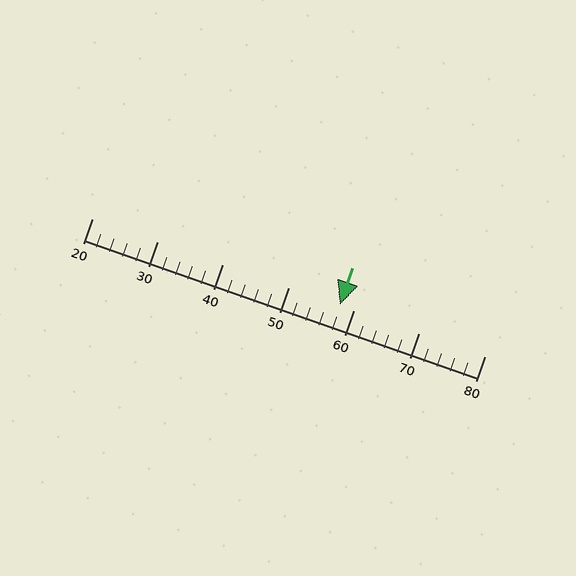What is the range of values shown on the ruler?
The ruler shows values from 20 to 80.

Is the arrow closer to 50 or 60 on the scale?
The arrow is closer to 60.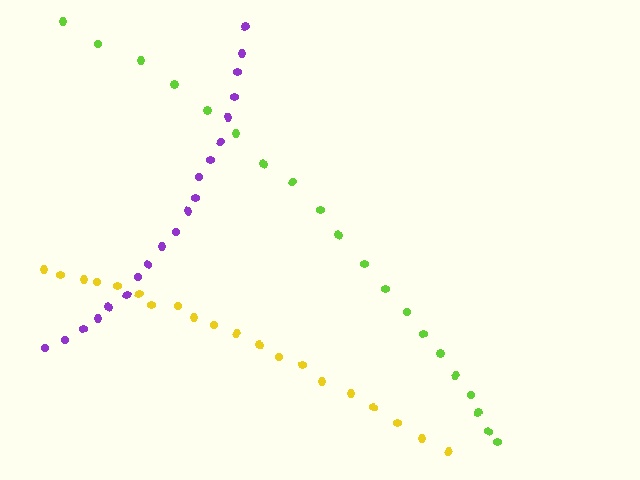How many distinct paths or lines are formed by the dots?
There are 3 distinct paths.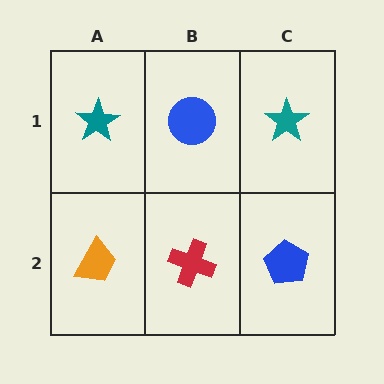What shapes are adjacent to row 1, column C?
A blue pentagon (row 2, column C), a blue circle (row 1, column B).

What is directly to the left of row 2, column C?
A red cross.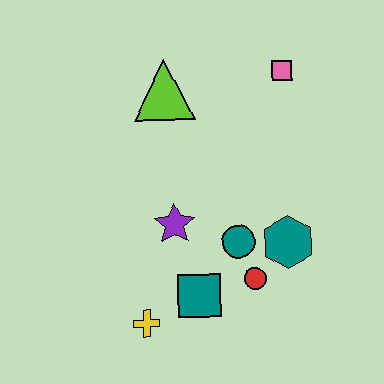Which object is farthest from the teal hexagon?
The lime triangle is farthest from the teal hexagon.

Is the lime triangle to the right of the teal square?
No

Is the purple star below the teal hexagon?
No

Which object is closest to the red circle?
The teal circle is closest to the red circle.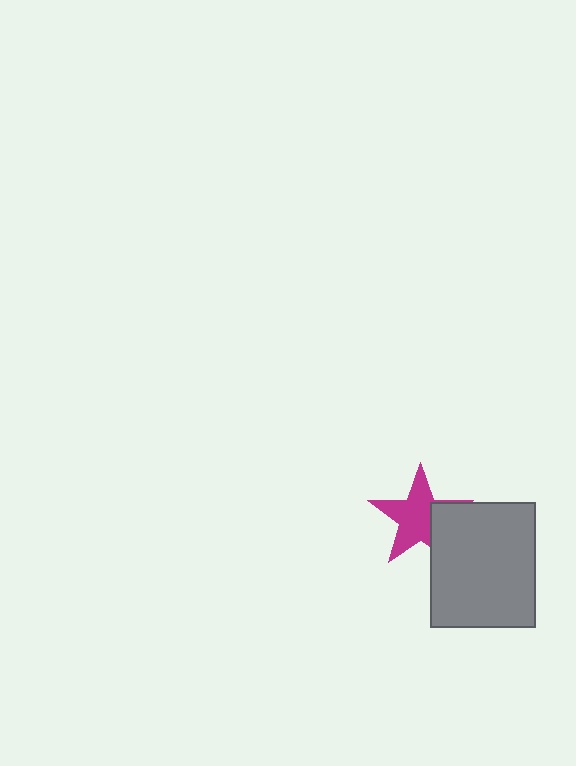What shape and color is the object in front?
The object in front is a gray rectangle.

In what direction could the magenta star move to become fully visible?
The magenta star could move left. That would shift it out from behind the gray rectangle entirely.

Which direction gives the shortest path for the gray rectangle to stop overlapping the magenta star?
Moving right gives the shortest separation.